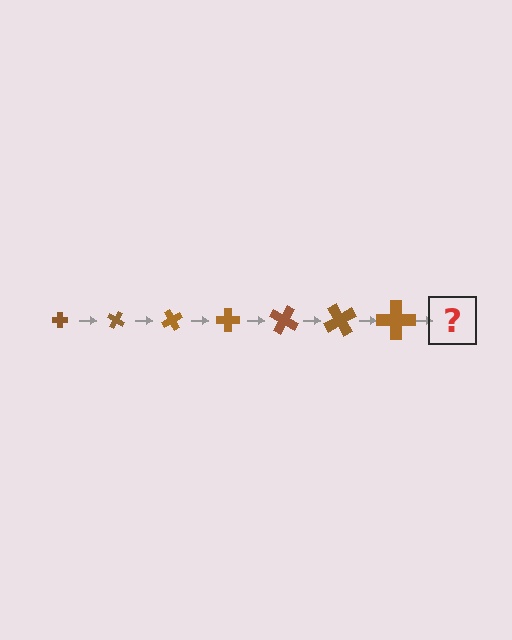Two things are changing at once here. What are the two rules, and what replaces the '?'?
The two rules are that the cross grows larger each step and it rotates 30 degrees each step. The '?' should be a cross, larger than the previous one and rotated 210 degrees from the start.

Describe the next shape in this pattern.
It should be a cross, larger than the previous one and rotated 210 degrees from the start.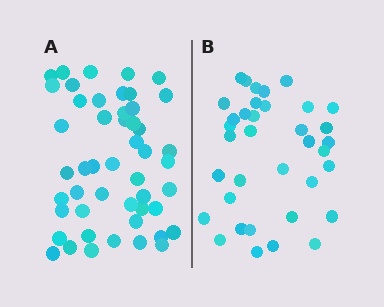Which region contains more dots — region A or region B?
Region A (the left region) has more dots.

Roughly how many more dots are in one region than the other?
Region A has approximately 15 more dots than region B.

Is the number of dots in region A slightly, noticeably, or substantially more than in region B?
Region A has noticeably more, but not dramatically so. The ratio is roughly 1.4 to 1.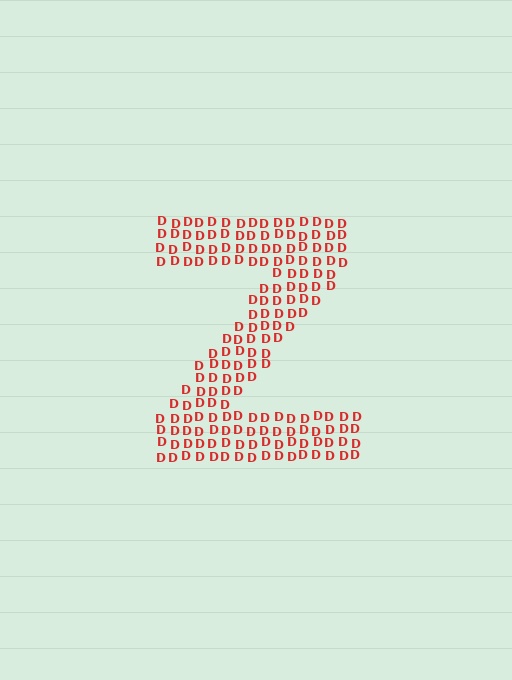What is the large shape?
The large shape is the letter Z.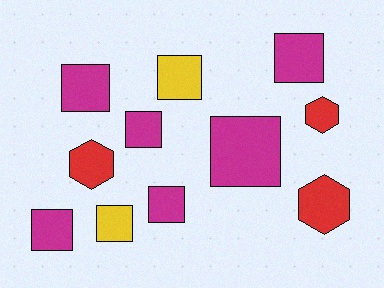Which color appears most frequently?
Magenta, with 6 objects.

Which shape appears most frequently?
Square, with 8 objects.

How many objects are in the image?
There are 11 objects.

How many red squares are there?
There are no red squares.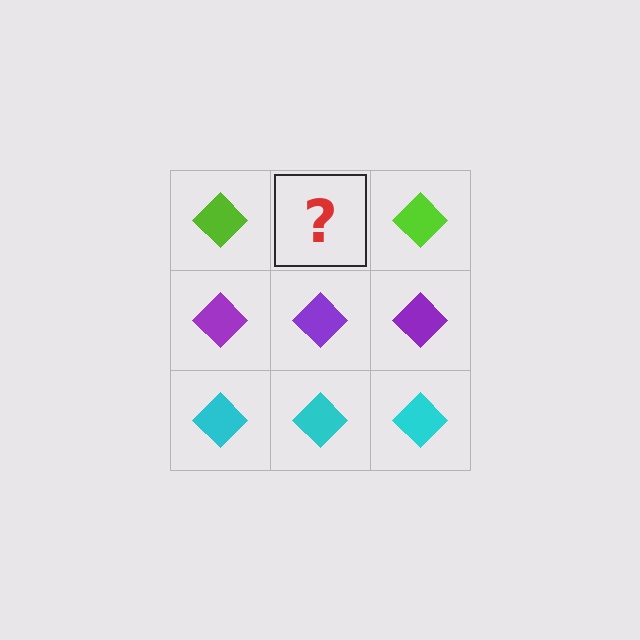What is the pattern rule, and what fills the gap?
The rule is that each row has a consistent color. The gap should be filled with a lime diamond.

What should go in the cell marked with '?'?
The missing cell should contain a lime diamond.